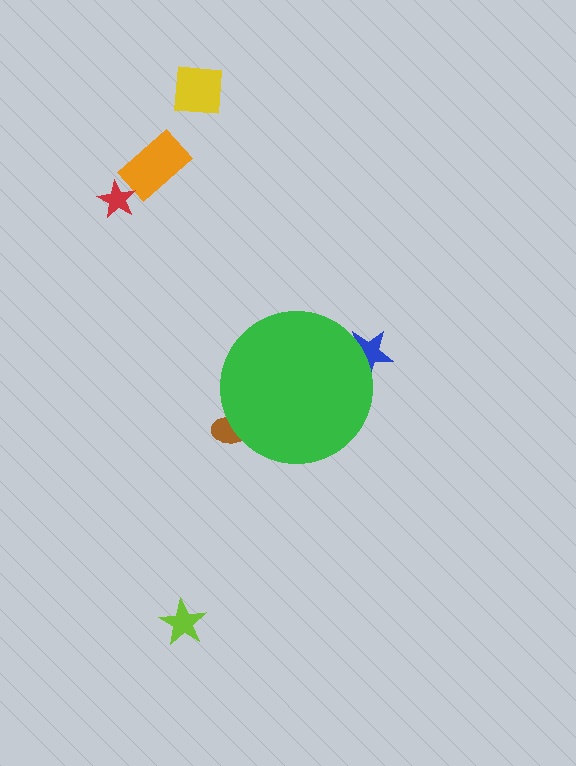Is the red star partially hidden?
No, the red star is fully visible.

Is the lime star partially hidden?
No, the lime star is fully visible.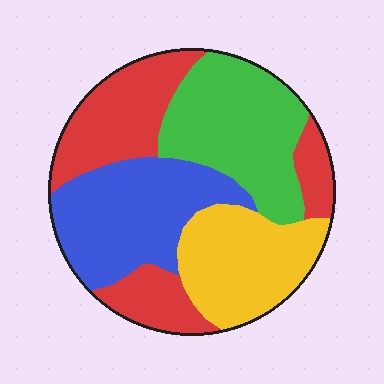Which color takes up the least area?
Yellow, at roughly 20%.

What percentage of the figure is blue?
Blue covers roughly 25% of the figure.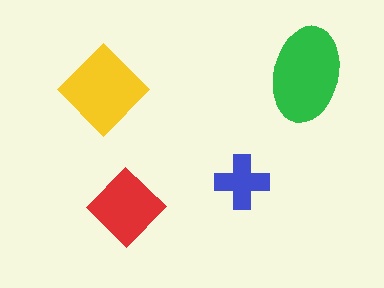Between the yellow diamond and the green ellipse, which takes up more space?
The green ellipse.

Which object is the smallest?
The blue cross.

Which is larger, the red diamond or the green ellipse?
The green ellipse.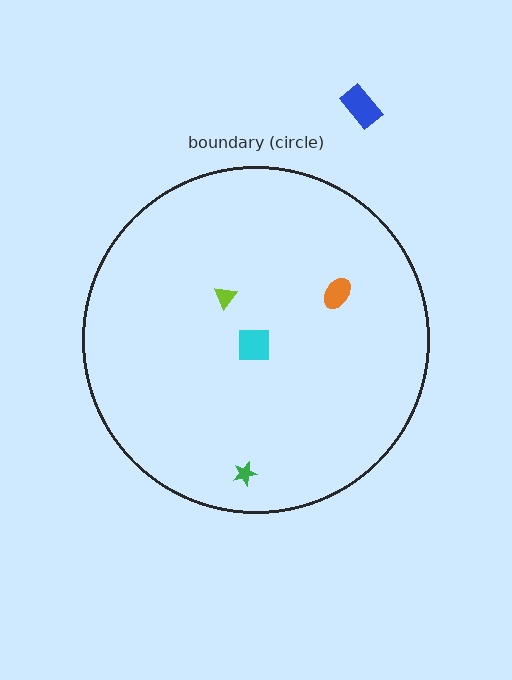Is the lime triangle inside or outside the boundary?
Inside.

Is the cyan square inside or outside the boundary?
Inside.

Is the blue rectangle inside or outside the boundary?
Outside.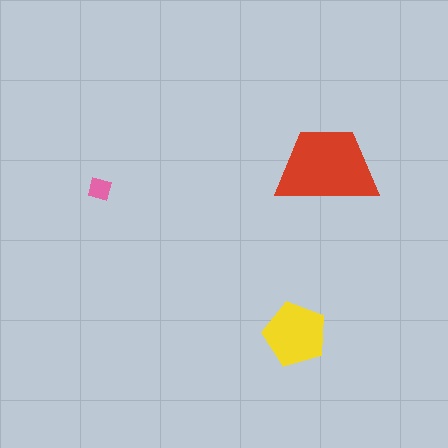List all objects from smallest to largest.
The pink square, the yellow pentagon, the red trapezoid.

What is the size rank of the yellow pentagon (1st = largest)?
2nd.